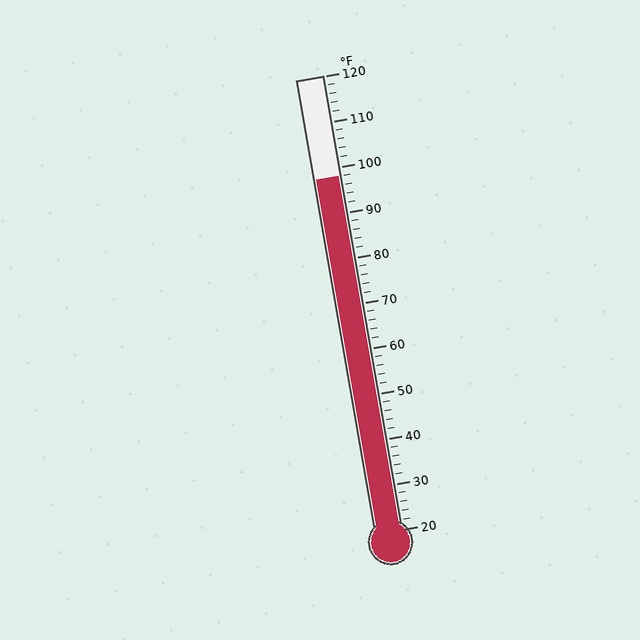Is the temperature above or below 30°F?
The temperature is above 30°F.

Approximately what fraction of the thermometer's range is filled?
The thermometer is filled to approximately 80% of its range.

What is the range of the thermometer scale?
The thermometer scale ranges from 20°F to 120°F.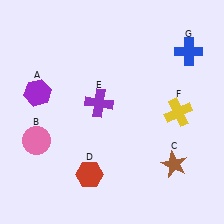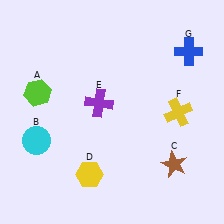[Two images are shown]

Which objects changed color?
A changed from purple to lime. B changed from pink to cyan. D changed from red to yellow.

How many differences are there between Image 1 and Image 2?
There are 3 differences between the two images.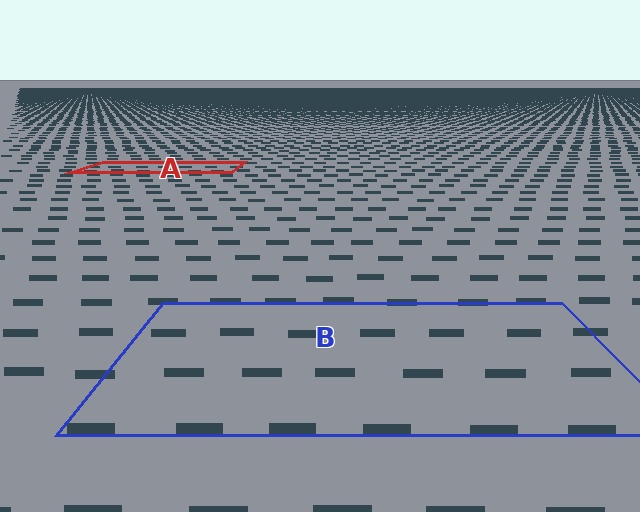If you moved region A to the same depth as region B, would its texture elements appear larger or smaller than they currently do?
They would appear larger. At a closer depth, the same texture elements are projected at a bigger on-screen size.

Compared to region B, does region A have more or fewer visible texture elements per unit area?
Region A has more texture elements per unit area — they are packed more densely because it is farther away.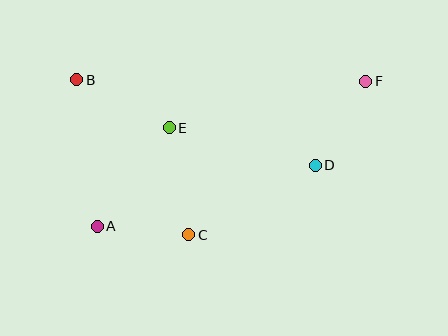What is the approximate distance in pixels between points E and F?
The distance between E and F is approximately 202 pixels.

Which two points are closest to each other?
Points A and C are closest to each other.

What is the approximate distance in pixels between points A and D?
The distance between A and D is approximately 226 pixels.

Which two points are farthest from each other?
Points A and F are farthest from each other.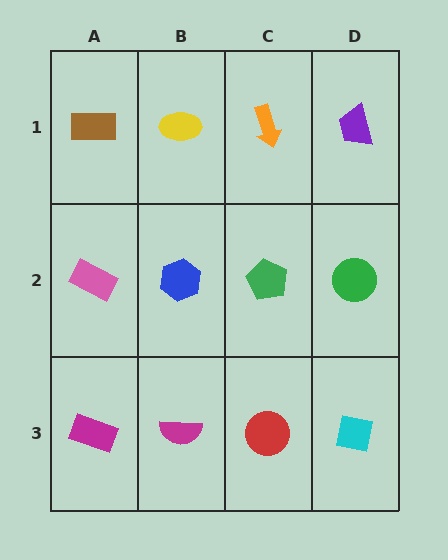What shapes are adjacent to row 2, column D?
A purple trapezoid (row 1, column D), a cyan square (row 3, column D), a green pentagon (row 2, column C).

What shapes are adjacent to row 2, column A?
A brown rectangle (row 1, column A), a magenta rectangle (row 3, column A), a blue hexagon (row 2, column B).